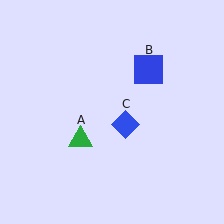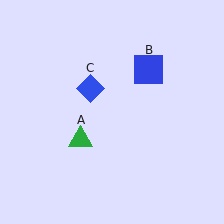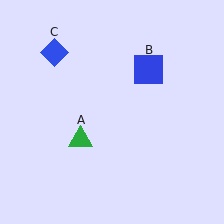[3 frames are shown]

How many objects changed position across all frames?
1 object changed position: blue diamond (object C).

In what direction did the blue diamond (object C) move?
The blue diamond (object C) moved up and to the left.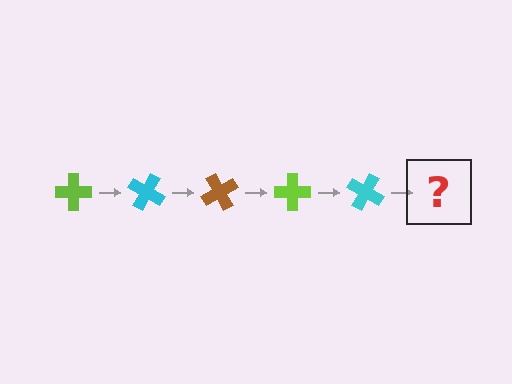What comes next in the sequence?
The next element should be a brown cross, rotated 150 degrees from the start.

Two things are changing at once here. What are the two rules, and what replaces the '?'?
The two rules are that it rotates 30 degrees each step and the color cycles through lime, cyan, and brown. The '?' should be a brown cross, rotated 150 degrees from the start.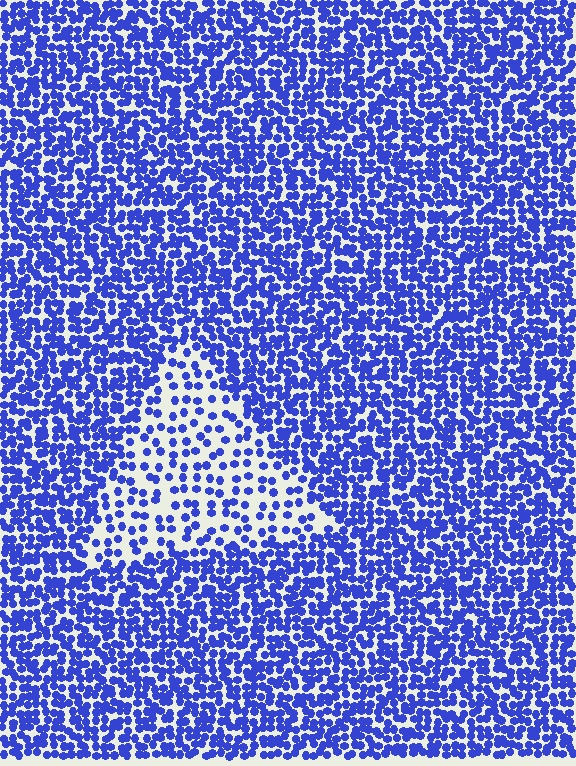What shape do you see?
I see a triangle.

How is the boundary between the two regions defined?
The boundary is defined by a change in element density (approximately 2.3x ratio). All elements are the same color, size, and shape.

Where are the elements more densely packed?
The elements are more densely packed outside the triangle boundary.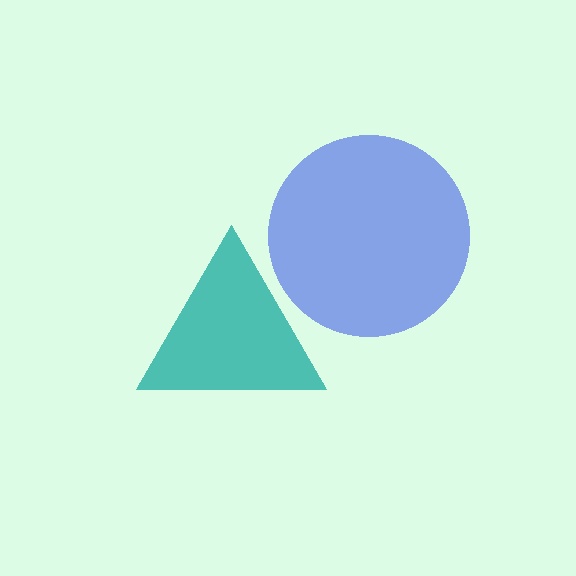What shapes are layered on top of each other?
The layered shapes are: a teal triangle, a blue circle.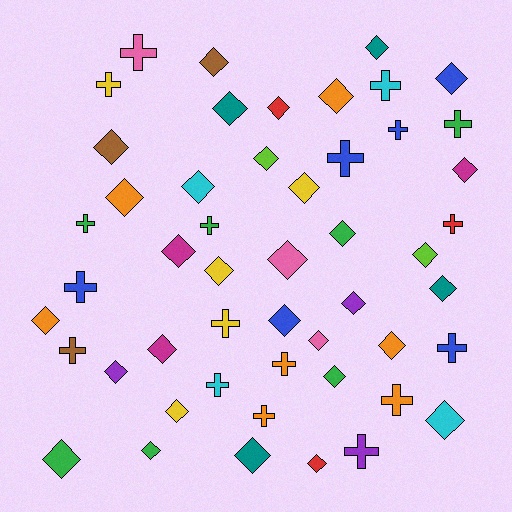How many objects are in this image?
There are 50 objects.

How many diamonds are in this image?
There are 32 diamonds.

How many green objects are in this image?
There are 7 green objects.